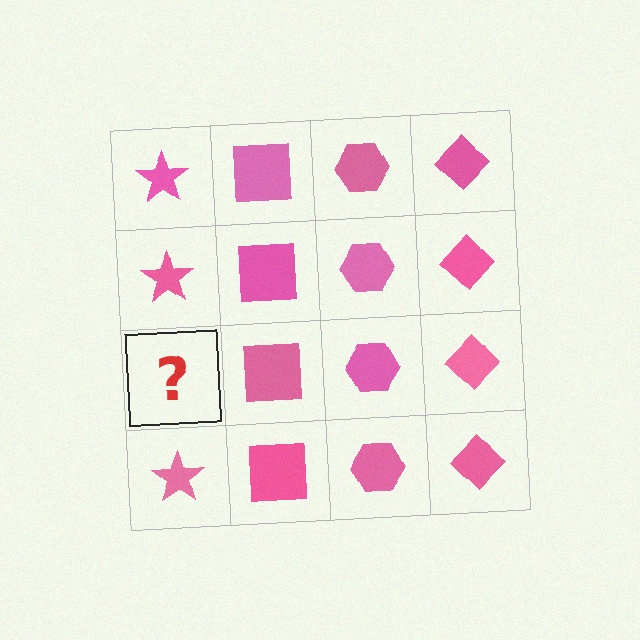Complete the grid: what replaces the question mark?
The question mark should be replaced with a pink star.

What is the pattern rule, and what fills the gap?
The rule is that each column has a consistent shape. The gap should be filled with a pink star.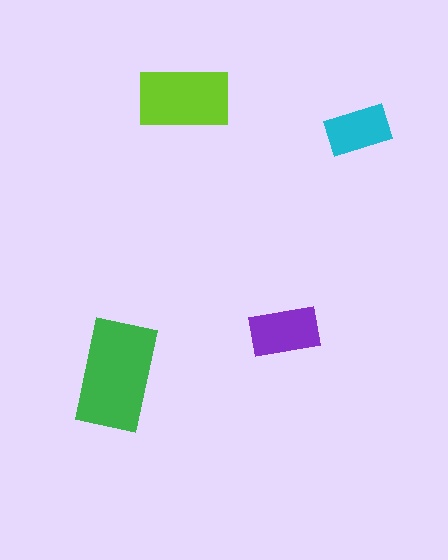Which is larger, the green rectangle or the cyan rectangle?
The green one.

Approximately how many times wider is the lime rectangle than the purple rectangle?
About 1.5 times wider.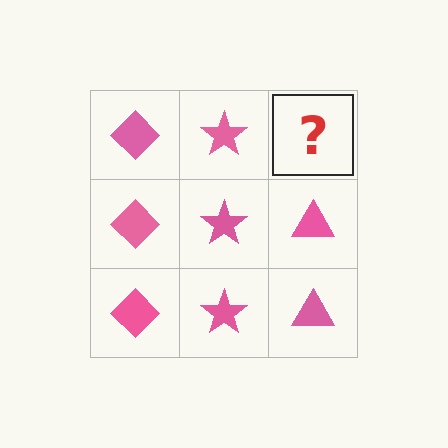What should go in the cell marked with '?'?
The missing cell should contain a pink triangle.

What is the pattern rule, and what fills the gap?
The rule is that each column has a consistent shape. The gap should be filled with a pink triangle.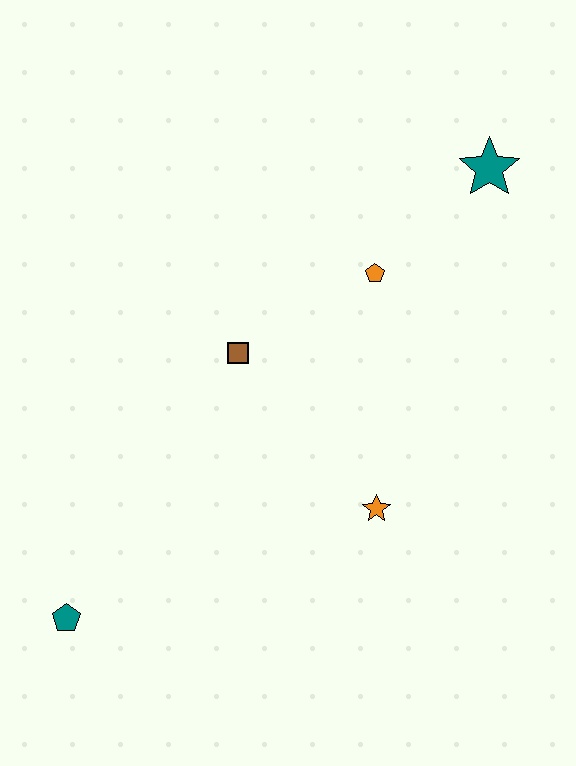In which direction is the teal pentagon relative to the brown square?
The teal pentagon is below the brown square.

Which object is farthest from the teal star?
The teal pentagon is farthest from the teal star.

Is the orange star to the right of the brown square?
Yes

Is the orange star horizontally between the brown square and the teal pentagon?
No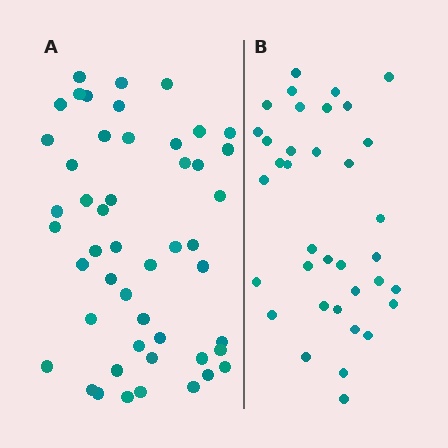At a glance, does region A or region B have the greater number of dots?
Region A (the left region) has more dots.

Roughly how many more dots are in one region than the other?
Region A has approximately 15 more dots than region B.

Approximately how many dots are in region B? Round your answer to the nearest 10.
About 40 dots. (The exact count is 36, which rounds to 40.)